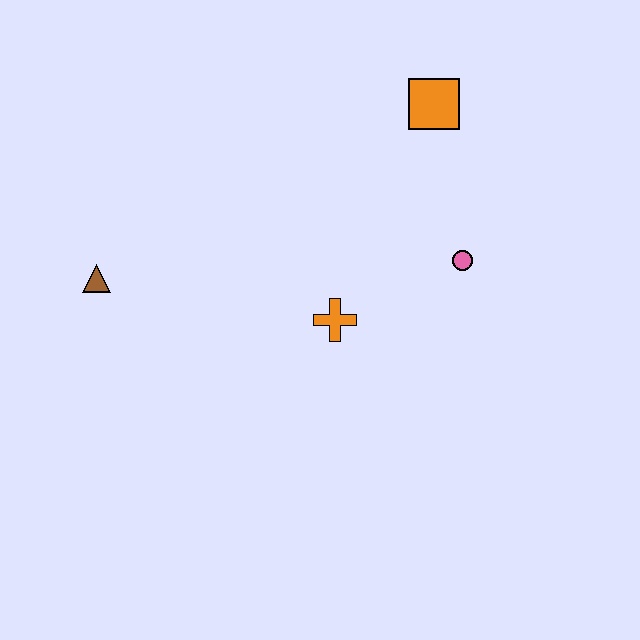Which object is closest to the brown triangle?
The orange cross is closest to the brown triangle.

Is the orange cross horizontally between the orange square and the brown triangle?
Yes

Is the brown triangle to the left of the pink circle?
Yes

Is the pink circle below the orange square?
Yes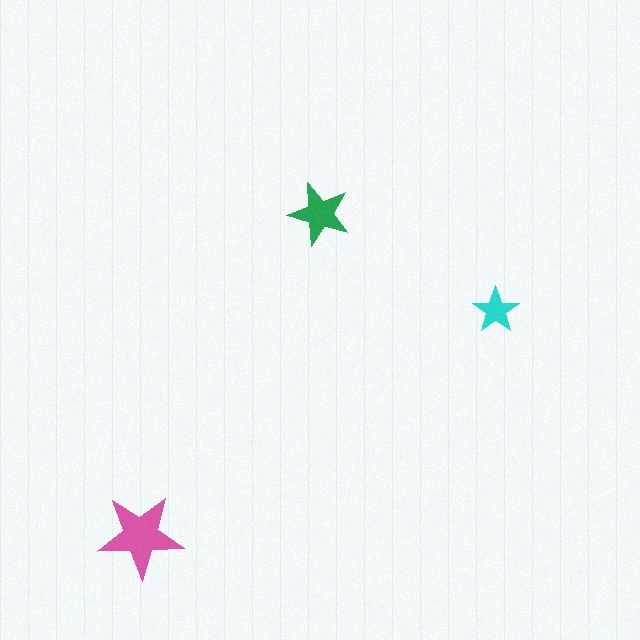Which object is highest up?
The green star is topmost.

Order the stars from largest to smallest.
the pink one, the green one, the cyan one.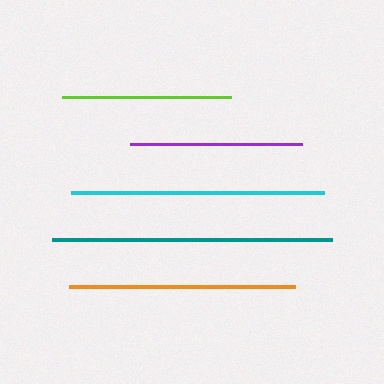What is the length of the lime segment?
The lime segment is approximately 169 pixels long.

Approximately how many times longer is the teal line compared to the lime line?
The teal line is approximately 1.7 times the length of the lime line.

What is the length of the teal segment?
The teal segment is approximately 280 pixels long.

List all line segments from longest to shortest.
From longest to shortest: teal, cyan, orange, purple, lime.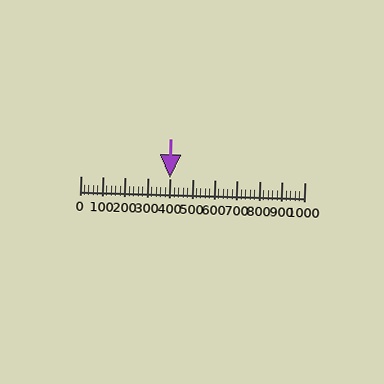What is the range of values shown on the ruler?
The ruler shows values from 0 to 1000.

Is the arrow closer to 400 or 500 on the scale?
The arrow is closer to 400.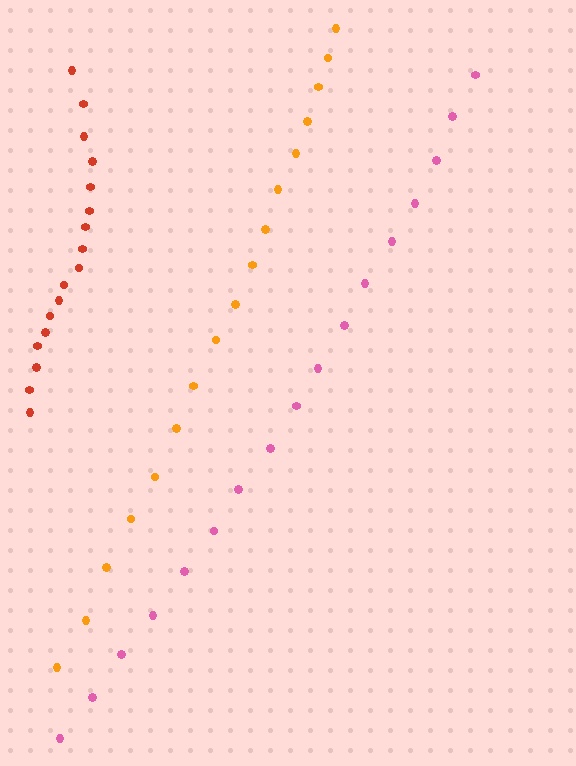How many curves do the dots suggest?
There are 3 distinct paths.